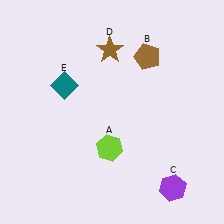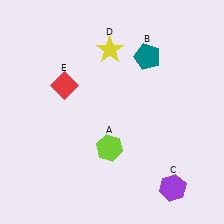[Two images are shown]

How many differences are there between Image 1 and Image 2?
There are 3 differences between the two images.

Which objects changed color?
B changed from brown to teal. D changed from brown to yellow. E changed from teal to red.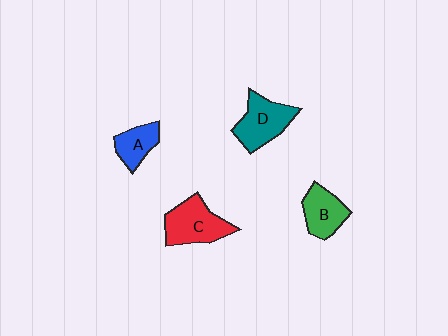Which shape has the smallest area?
Shape A (blue).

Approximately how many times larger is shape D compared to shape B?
Approximately 1.2 times.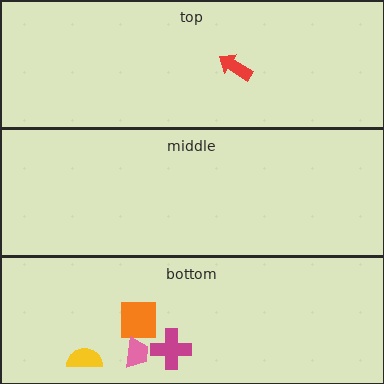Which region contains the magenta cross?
The bottom region.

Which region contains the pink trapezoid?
The bottom region.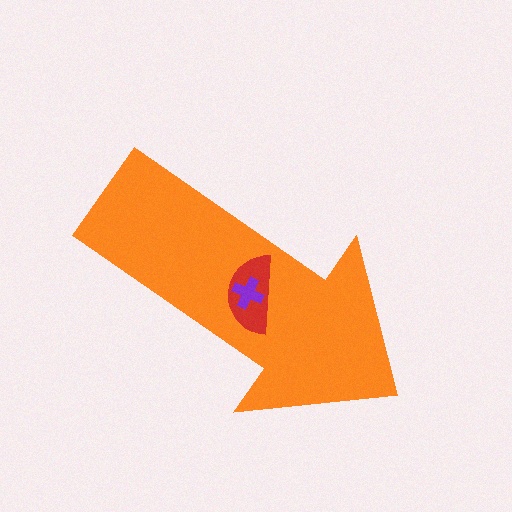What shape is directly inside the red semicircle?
The purple cross.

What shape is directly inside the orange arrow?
The red semicircle.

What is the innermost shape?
The purple cross.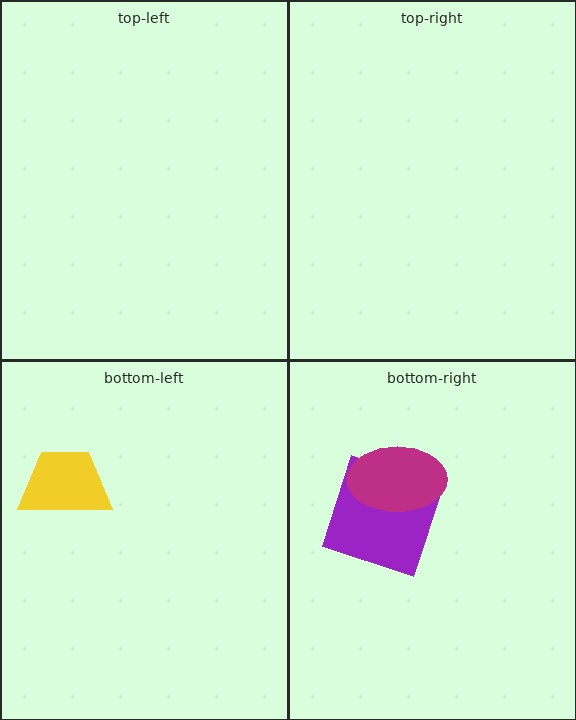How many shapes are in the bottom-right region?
2.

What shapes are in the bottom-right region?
The purple square, the magenta ellipse.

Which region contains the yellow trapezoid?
The bottom-left region.